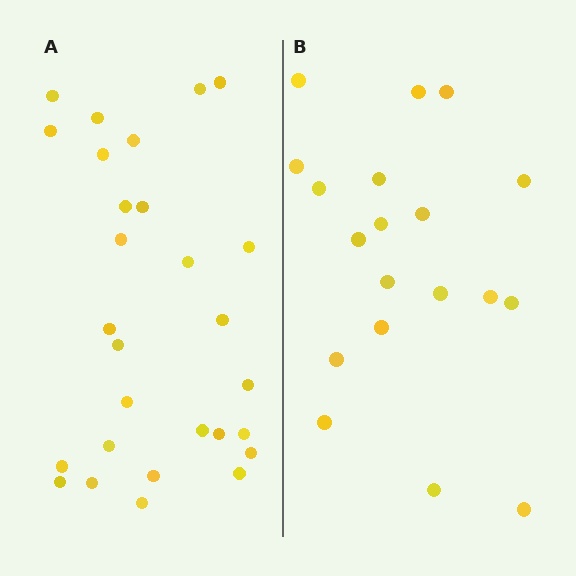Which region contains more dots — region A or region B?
Region A (the left region) has more dots.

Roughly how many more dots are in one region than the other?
Region A has roughly 8 or so more dots than region B.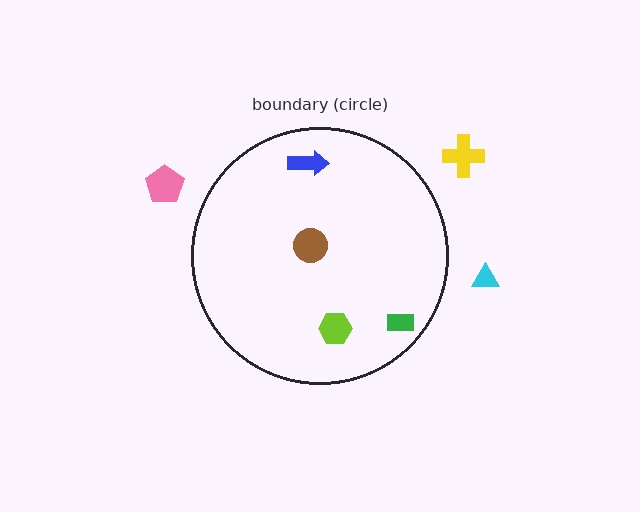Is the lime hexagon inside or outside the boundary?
Inside.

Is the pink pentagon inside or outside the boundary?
Outside.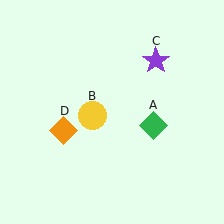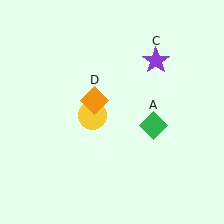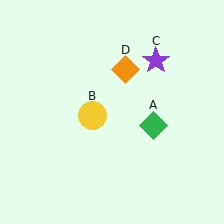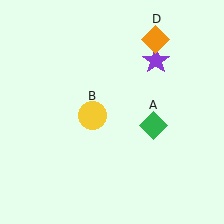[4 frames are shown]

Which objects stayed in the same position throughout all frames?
Green diamond (object A) and yellow circle (object B) and purple star (object C) remained stationary.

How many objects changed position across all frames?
1 object changed position: orange diamond (object D).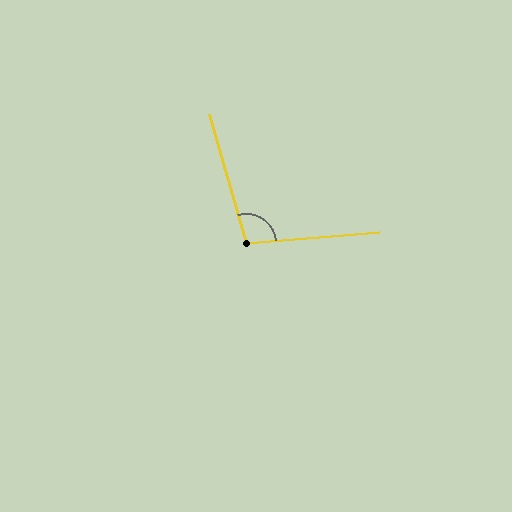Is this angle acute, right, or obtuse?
It is obtuse.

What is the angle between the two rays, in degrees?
Approximately 101 degrees.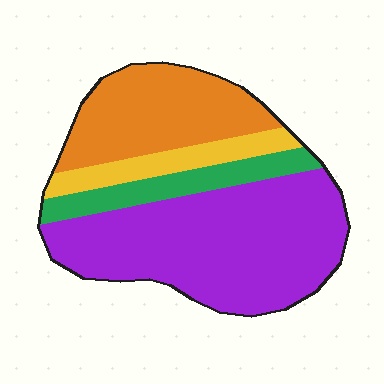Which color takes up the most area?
Purple, at roughly 50%.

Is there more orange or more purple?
Purple.